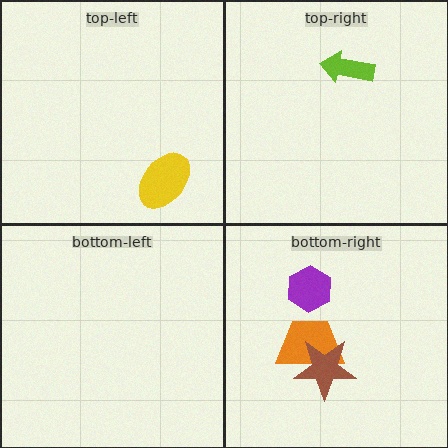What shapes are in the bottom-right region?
The orange trapezoid, the purple hexagon, the brown star.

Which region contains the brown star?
The bottom-right region.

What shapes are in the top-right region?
The lime arrow.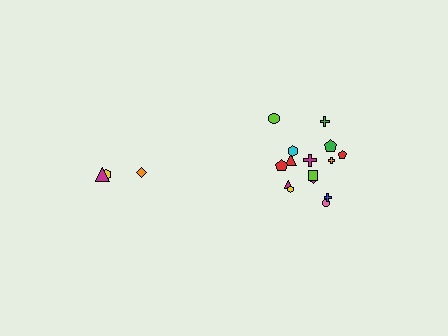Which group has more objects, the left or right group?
The right group.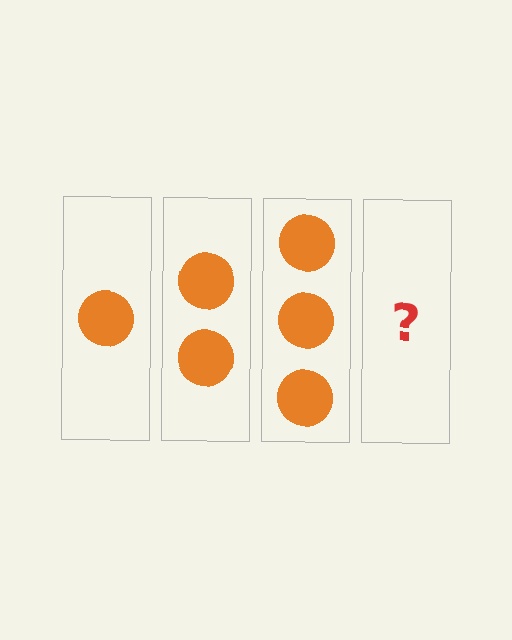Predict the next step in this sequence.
The next step is 4 circles.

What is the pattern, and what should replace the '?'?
The pattern is that each step adds one more circle. The '?' should be 4 circles.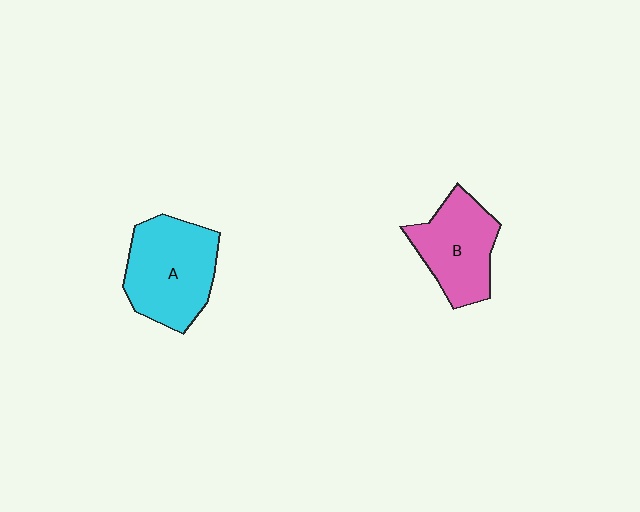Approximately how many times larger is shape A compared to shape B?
Approximately 1.2 times.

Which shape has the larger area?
Shape A (cyan).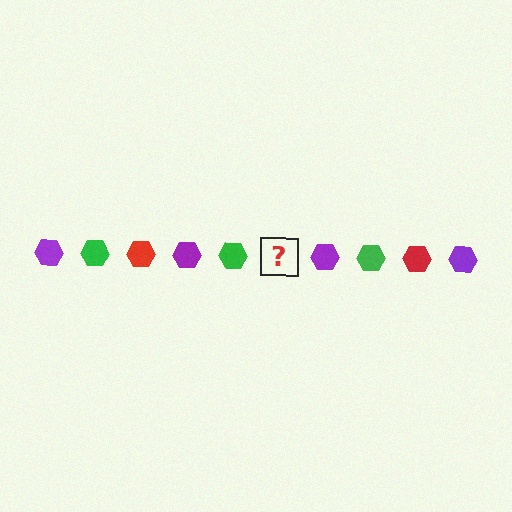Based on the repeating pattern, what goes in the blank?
The blank should be a red hexagon.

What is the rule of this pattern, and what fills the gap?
The rule is that the pattern cycles through purple, green, red hexagons. The gap should be filled with a red hexagon.